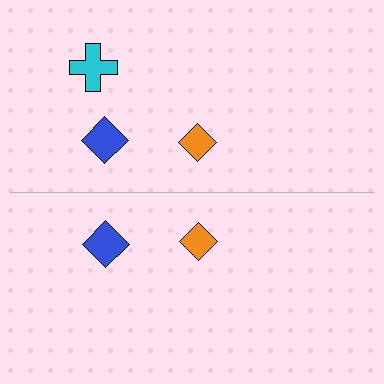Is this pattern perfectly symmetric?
No, the pattern is not perfectly symmetric. A cyan cross is missing from the bottom side.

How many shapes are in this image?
There are 5 shapes in this image.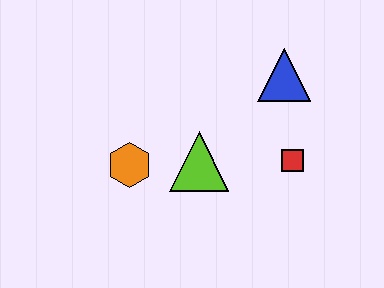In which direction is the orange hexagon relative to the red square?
The orange hexagon is to the left of the red square.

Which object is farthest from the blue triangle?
The orange hexagon is farthest from the blue triangle.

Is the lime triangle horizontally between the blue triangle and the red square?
No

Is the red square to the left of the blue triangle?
No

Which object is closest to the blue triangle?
The red square is closest to the blue triangle.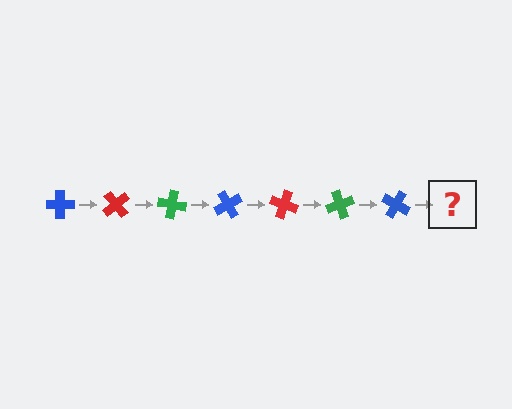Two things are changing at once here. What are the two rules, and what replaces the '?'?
The two rules are that it rotates 50 degrees each step and the color cycles through blue, red, and green. The '?' should be a red cross, rotated 350 degrees from the start.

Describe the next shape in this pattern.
It should be a red cross, rotated 350 degrees from the start.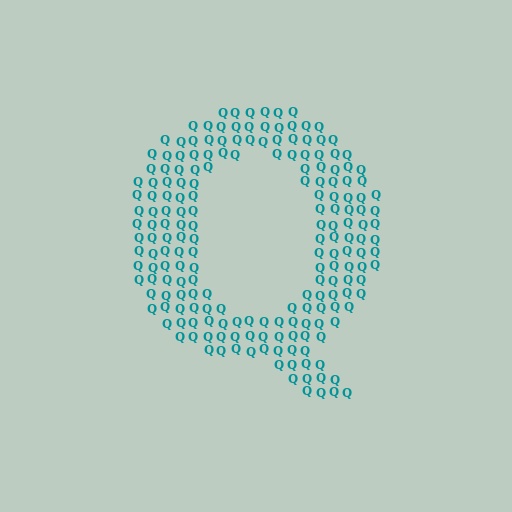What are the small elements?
The small elements are letter Q's.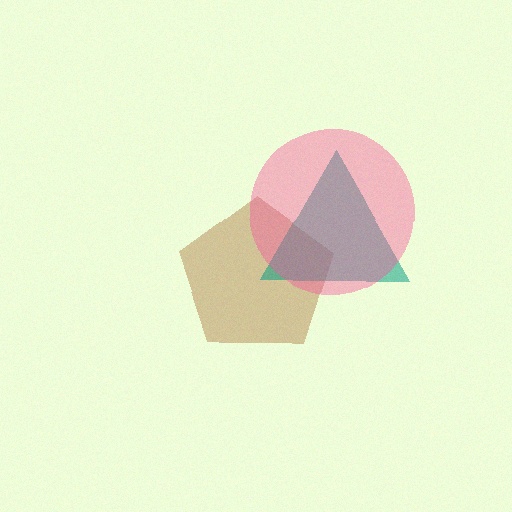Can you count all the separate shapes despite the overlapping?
Yes, there are 3 separate shapes.